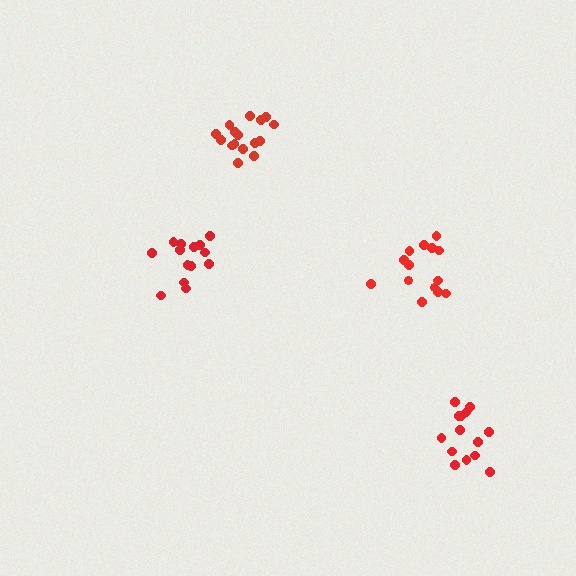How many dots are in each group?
Group 1: 16 dots, Group 2: 14 dots, Group 3: 14 dots, Group 4: 15 dots (59 total).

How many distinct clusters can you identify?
There are 4 distinct clusters.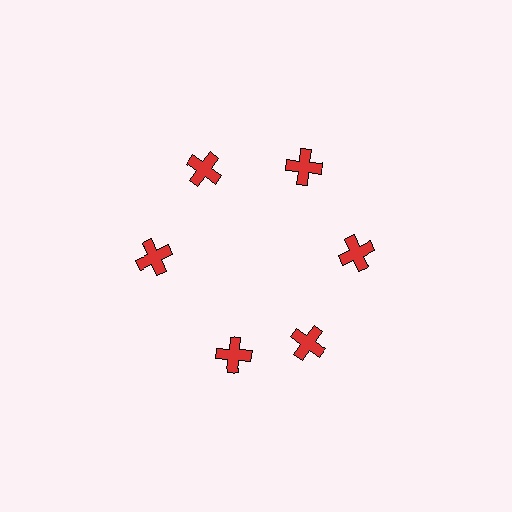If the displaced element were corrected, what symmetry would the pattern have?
It would have 6-fold rotational symmetry — the pattern would map onto itself every 60 degrees.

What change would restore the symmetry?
The symmetry would be restored by rotating it back into even spacing with its neighbors so that all 6 crosses sit at equal angles and equal distance from the center.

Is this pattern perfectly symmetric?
No. The 6 red crosses are arranged in a ring, but one element near the 7 o'clock position is rotated out of alignment along the ring, breaking the 6-fold rotational symmetry.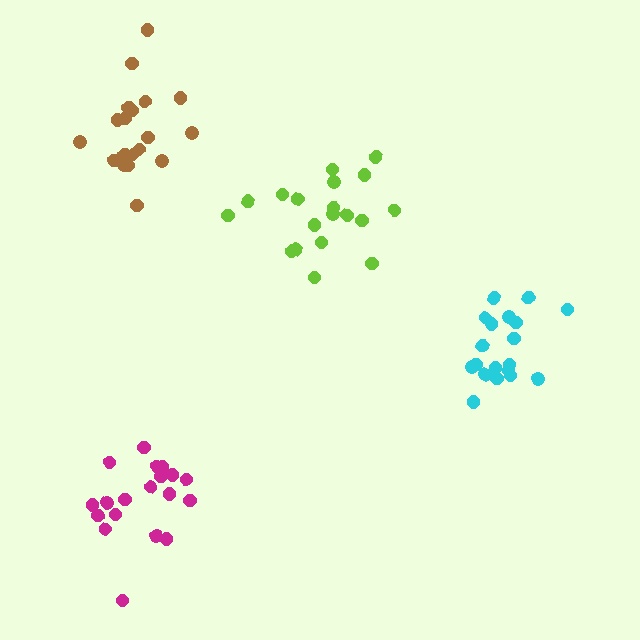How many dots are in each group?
Group 1: 19 dots, Group 2: 19 dots, Group 3: 19 dots, Group 4: 19 dots (76 total).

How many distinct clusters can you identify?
There are 4 distinct clusters.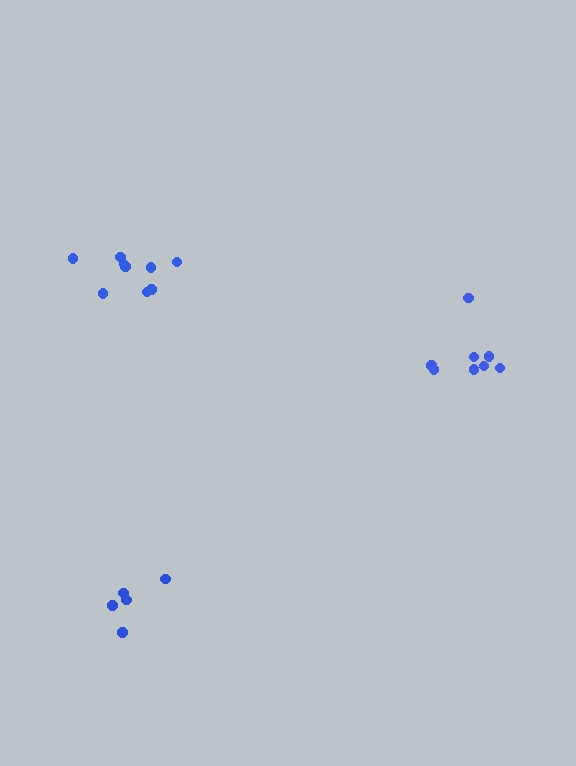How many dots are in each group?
Group 1: 9 dots, Group 2: 8 dots, Group 3: 5 dots (22 total).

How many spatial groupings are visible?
There are 3 spatial groupings.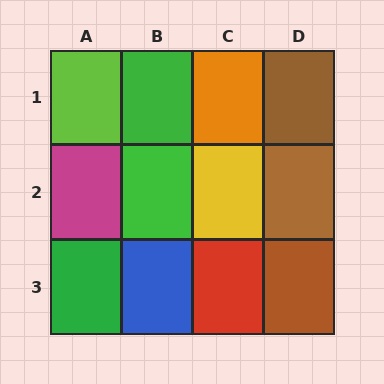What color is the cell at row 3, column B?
Blue.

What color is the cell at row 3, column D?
Brown.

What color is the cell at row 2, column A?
Magenta.